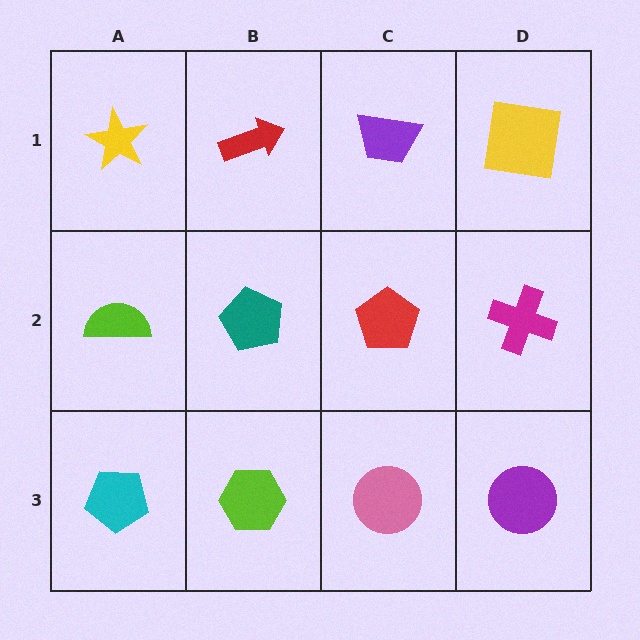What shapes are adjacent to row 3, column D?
A magenta cross (row 2, column D), a pink circle (row 3, column C).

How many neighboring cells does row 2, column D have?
3.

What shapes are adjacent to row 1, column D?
A magenta cross (row 2, column D), a purple trapezoid (row 1, column C).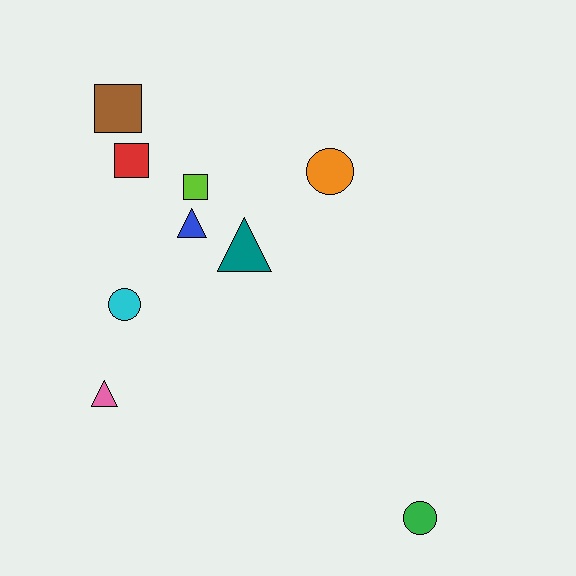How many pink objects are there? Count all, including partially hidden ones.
There is 1 pink object.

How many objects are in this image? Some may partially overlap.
There are 9 objects.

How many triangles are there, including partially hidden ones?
There are 3 triangles.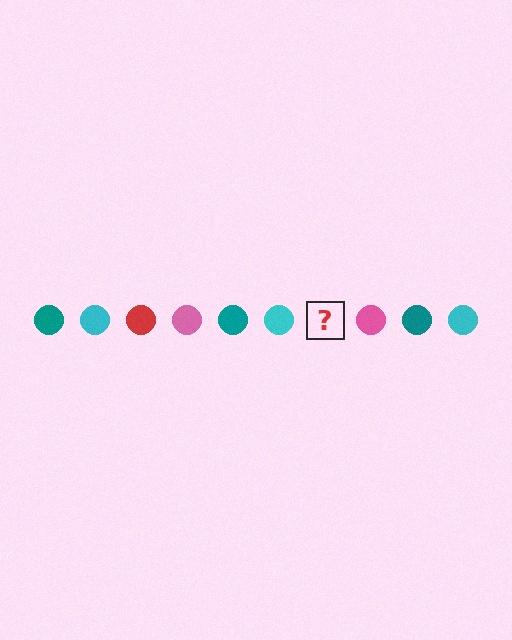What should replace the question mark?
The question mark should be replaced with a red circle.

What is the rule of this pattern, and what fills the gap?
The rule is that the pattern cycles through teal, cyan, red, pink circles. The gap should be filled with a red circle.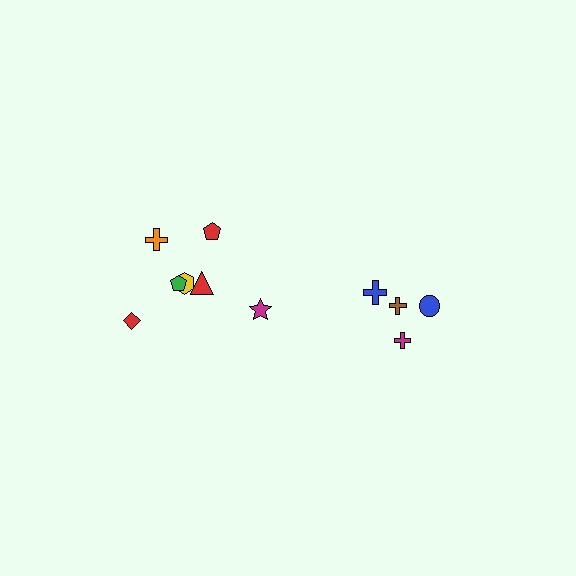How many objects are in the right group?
There are 4 objects.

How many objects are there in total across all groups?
There are 11 objects.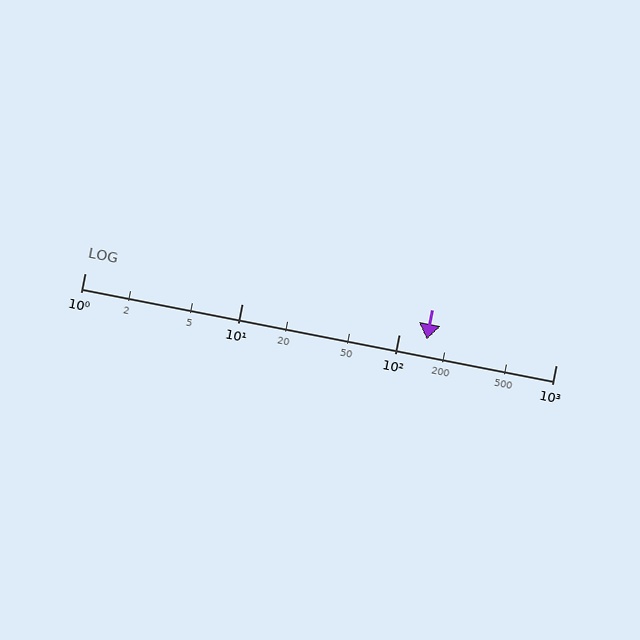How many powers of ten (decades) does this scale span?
The scale spans 3 decades, from 1 to 1000.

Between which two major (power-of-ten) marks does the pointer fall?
The pointer is between 100 and 1000.